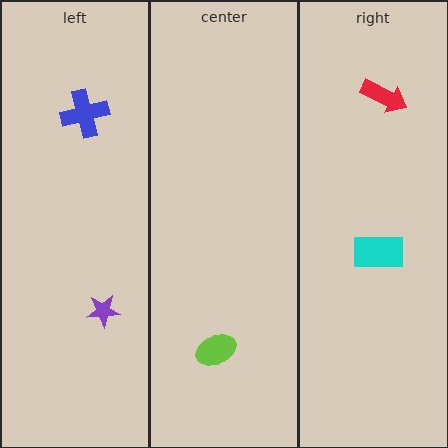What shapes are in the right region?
The cyan rectangle, the red arrow.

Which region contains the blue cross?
The left region.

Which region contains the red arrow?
The right region.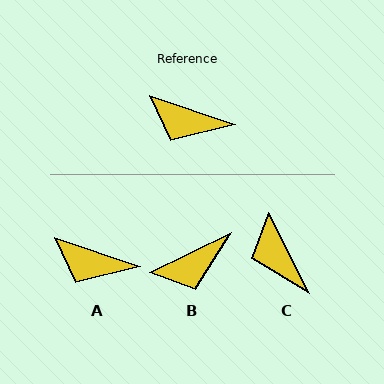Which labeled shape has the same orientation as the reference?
A.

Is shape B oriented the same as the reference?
No, it is off by about 44 degrees.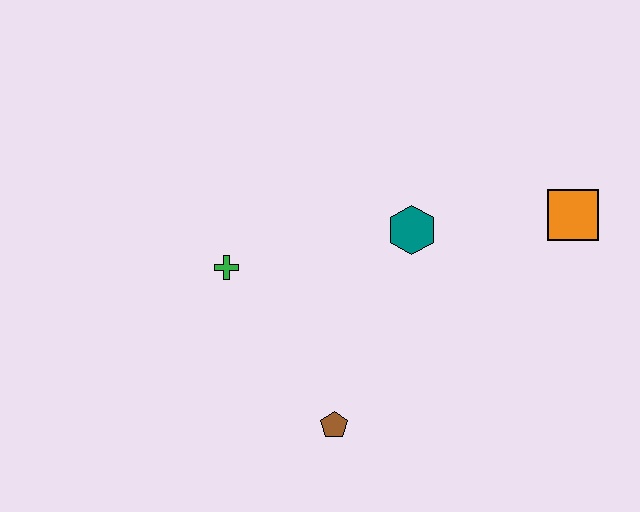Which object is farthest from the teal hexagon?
The brown pentagon is farthest from the teal hexagon.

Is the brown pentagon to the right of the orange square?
No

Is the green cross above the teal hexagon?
No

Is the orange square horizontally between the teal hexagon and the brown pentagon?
No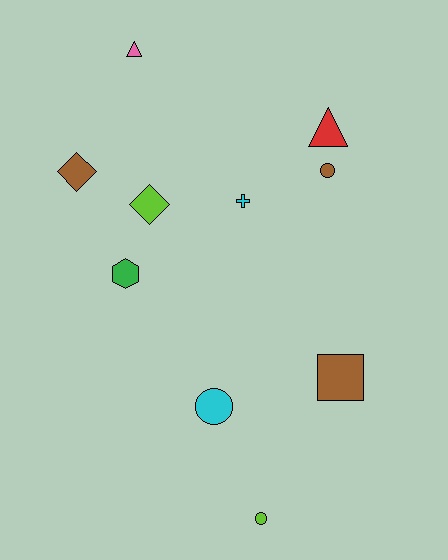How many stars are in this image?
There are no stars.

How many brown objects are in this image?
There are 3 brown objects.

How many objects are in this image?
There are 10 objects.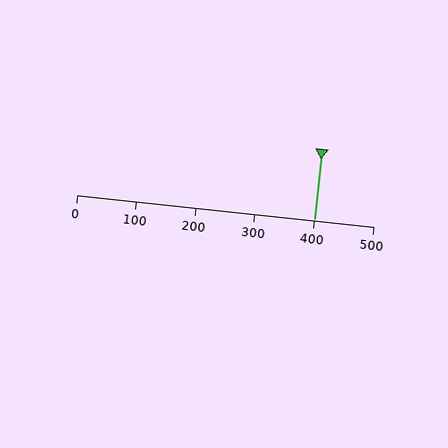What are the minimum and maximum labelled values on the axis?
The axis runs from 0 to 500.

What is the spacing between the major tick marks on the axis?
The major ticks are spaced 100 apart.